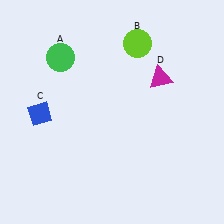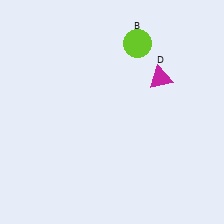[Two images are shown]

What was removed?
The green circle (A), the blue diamond (C) were removed in Image 2.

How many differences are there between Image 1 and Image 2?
There are 2 differences between the two images.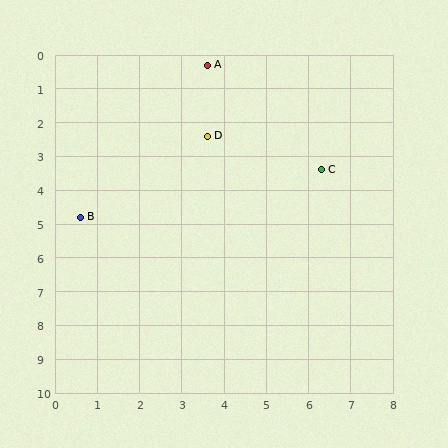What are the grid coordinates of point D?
Point D is at approximately (3.6, 2.4).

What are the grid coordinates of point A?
Point A is at approximately (3.6, 0.3).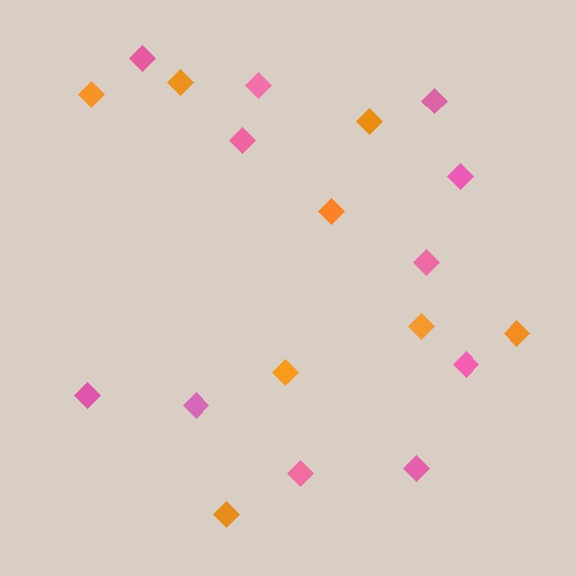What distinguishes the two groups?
There are 2 groups: one group of orange diamonds (8) and one group of pink diamonds (11).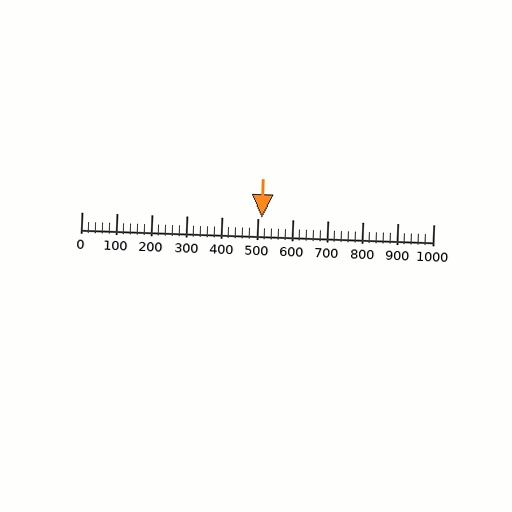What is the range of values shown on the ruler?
The ruler shows values from 0 to 1000.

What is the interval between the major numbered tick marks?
The major tick marks are spaced 100 units apart.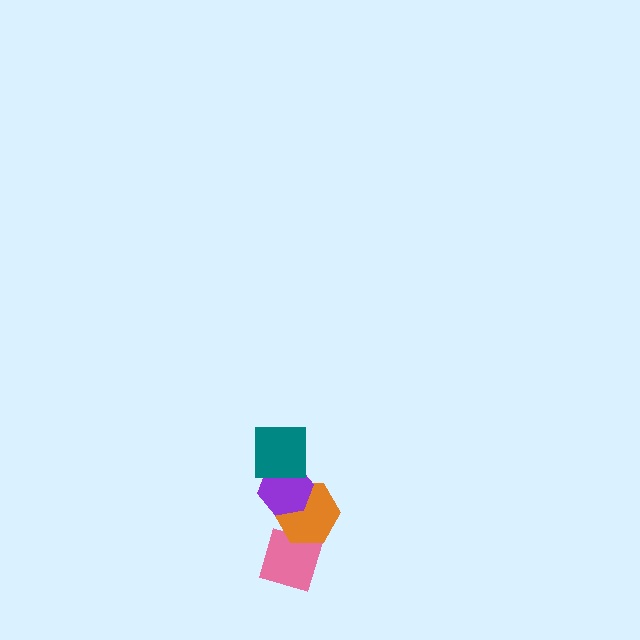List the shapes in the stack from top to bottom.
From top to bottom: the teal square, the purple hexagon, the orange hexagon, the pink diamond.